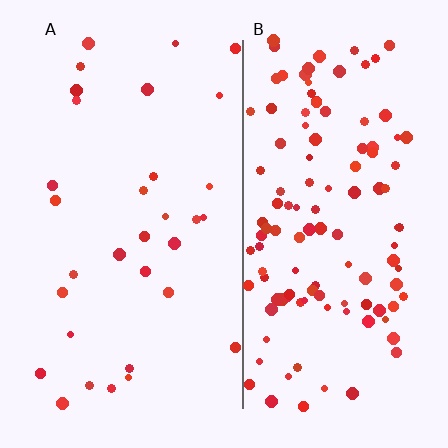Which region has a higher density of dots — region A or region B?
B (the right).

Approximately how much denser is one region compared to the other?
Approximately 3.8× — region B over region A.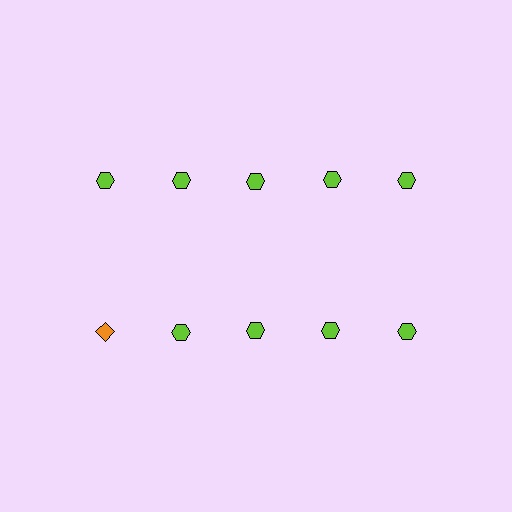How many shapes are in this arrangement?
There are 10 shapes arranged in a grid pattern.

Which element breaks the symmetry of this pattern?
The orange diamond in the second row, leftmost column breaks the symmetry. All other shapes are lime hexagons.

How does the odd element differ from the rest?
It differs in both color (orange instead of lime) and shape (diamond instead of hexagon).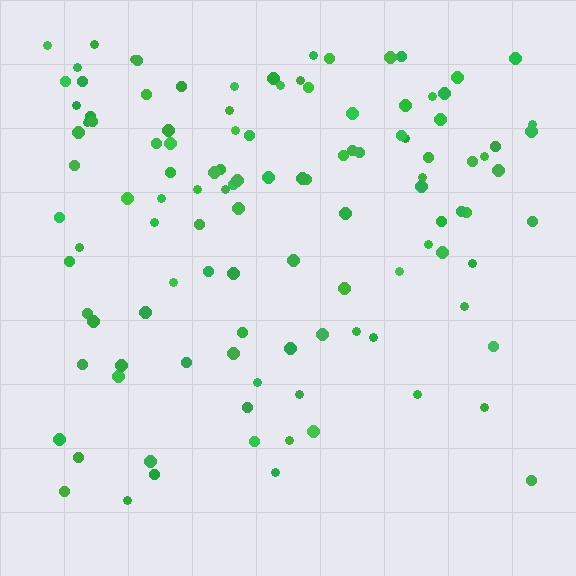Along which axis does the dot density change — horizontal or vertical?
Vertical.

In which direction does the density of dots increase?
From bottom to top, with the top side densest.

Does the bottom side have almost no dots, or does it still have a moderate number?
Still a moderate number, just noticeably fewer than the top.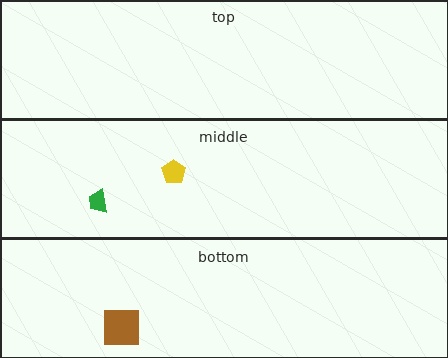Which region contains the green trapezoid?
The middle region.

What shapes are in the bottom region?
The brown square.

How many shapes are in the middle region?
2.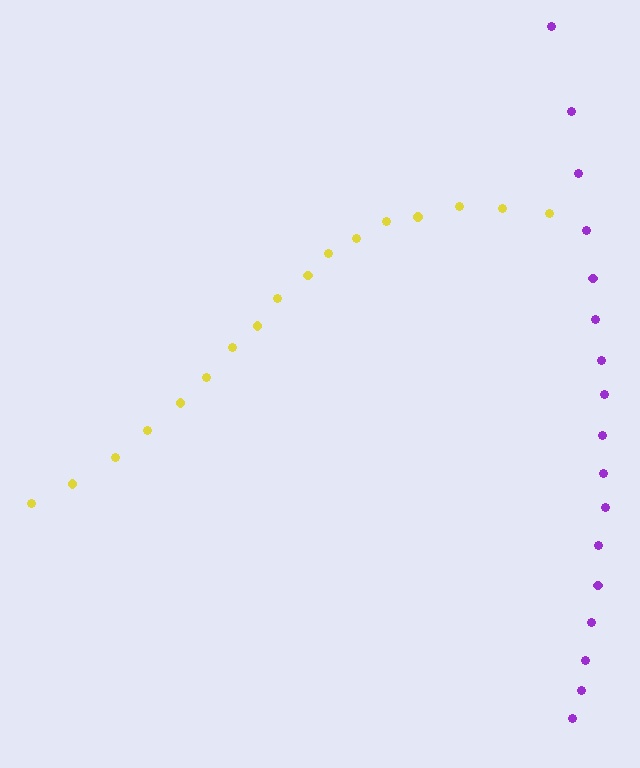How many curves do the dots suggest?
There are 2 distinct paths.